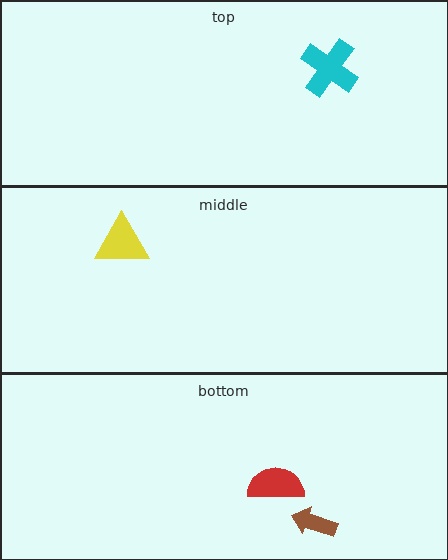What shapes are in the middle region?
The yellow triangle.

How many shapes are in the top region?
1.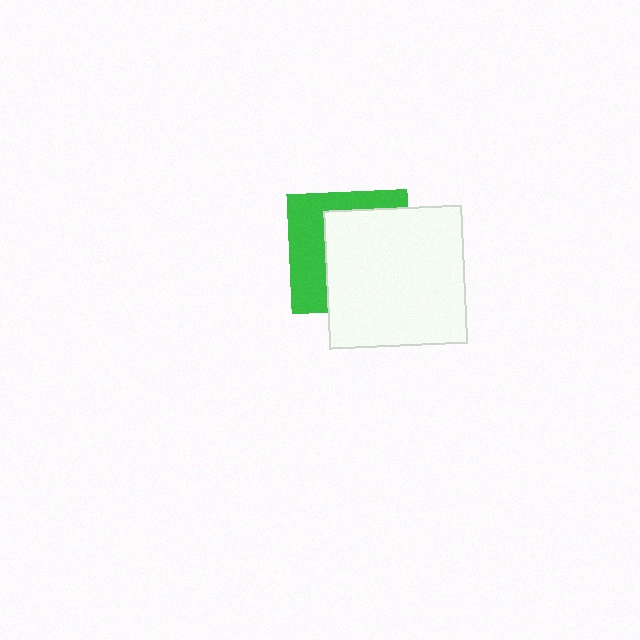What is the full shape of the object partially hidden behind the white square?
The partially hidden object is a green square.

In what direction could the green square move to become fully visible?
The green square could move left. That would shift it out from behind the white square entirely.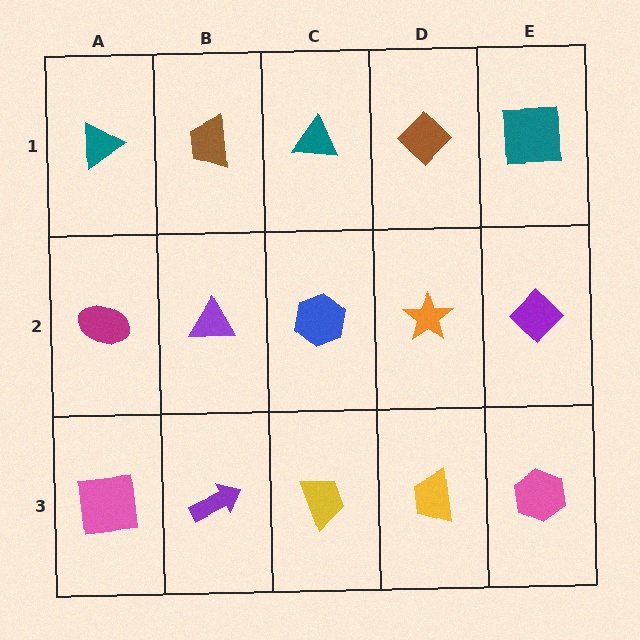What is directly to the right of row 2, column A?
A purple triangle.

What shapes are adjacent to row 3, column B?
A purple triangle (row 2, column B), a pink square (row 3, column A), a yellow trapezoid (row 3, column C).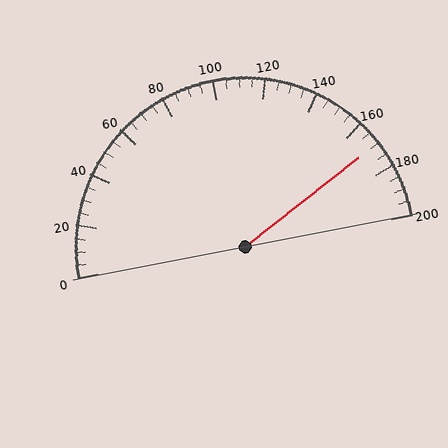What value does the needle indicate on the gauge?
The needle indicates approximately 170.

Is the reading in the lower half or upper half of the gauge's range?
The reading is in the upper half of the range (0 to 200).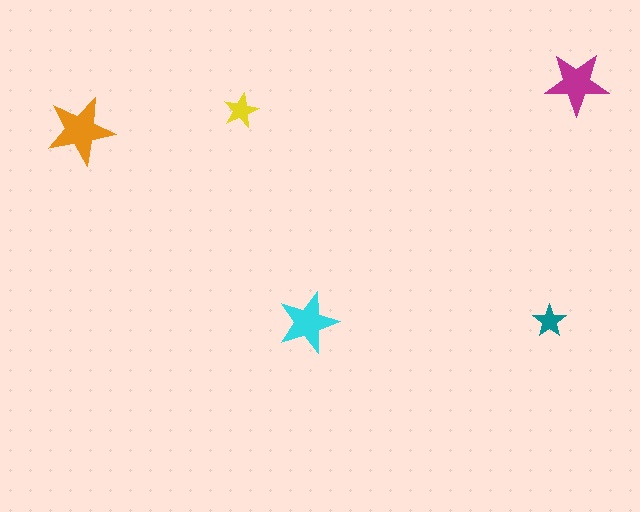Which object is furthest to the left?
The orange star is leftmost.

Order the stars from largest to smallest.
the orange one, the magenta one, the cyan one, the yellow one, the teal one.